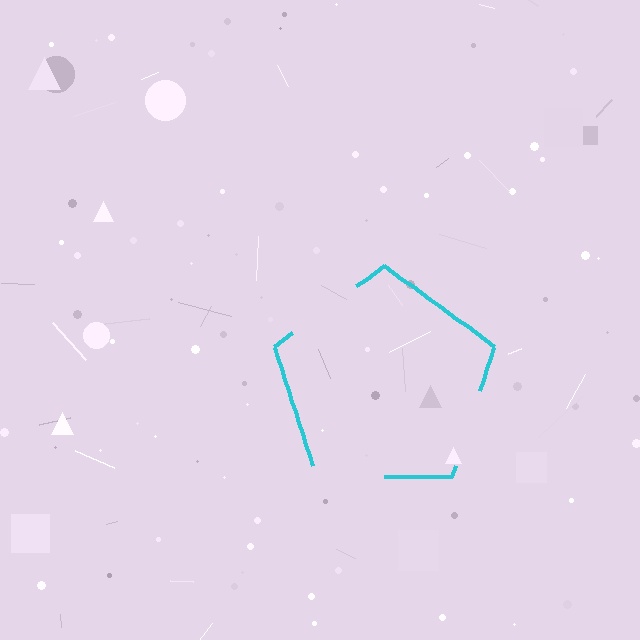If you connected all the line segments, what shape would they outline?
They would outline a pentagon.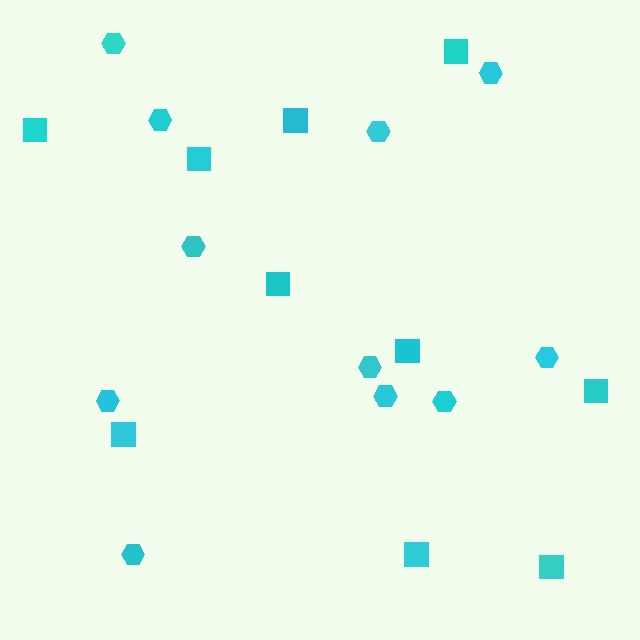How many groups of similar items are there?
There are 2 groups: one group of hexagons (11) and one group of squares (10).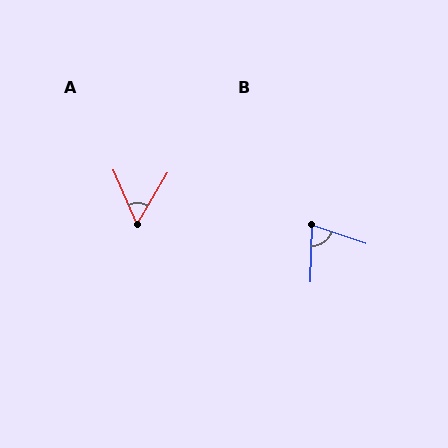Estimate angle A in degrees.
Approximately 54 degrees.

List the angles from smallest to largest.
A (54°), B (73°).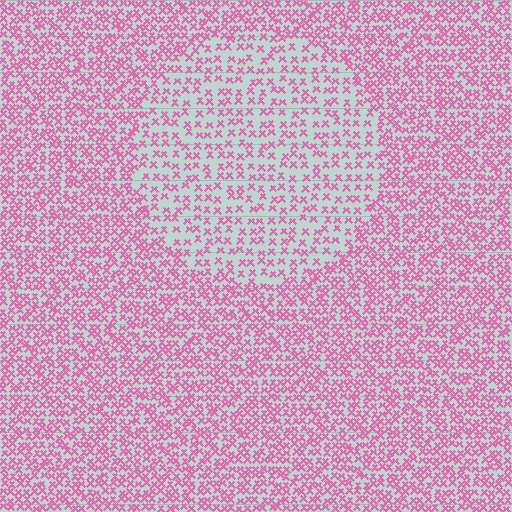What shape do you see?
I see a circle.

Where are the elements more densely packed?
The elements are more densely packed outside the circle boundary.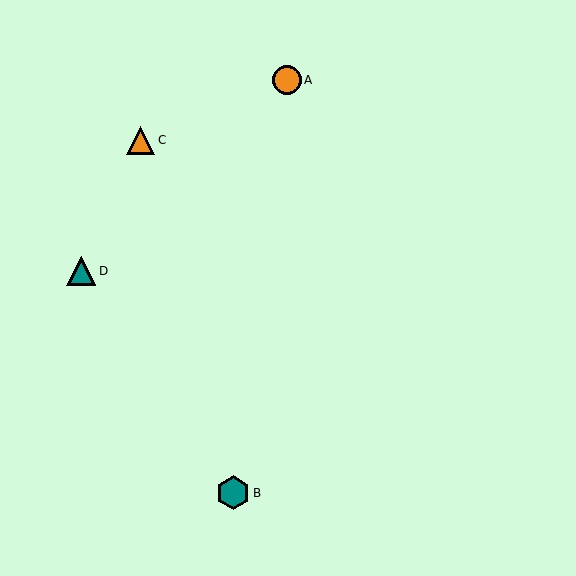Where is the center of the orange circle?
The center of the orange circle is at (287, 80).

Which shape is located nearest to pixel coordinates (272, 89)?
The orange circle (labeled A) at (287, 80) is nearest to that location.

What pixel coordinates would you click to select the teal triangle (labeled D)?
Click at (81, 271) to select the teal triangle D.